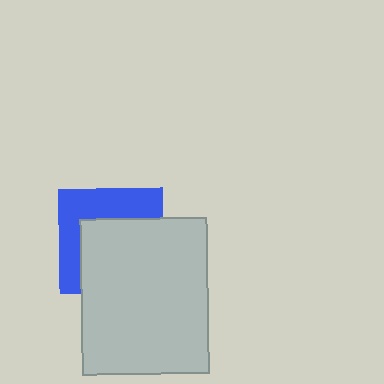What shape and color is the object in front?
The object in front is a light gray rectangle.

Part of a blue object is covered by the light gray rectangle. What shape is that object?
It is a square.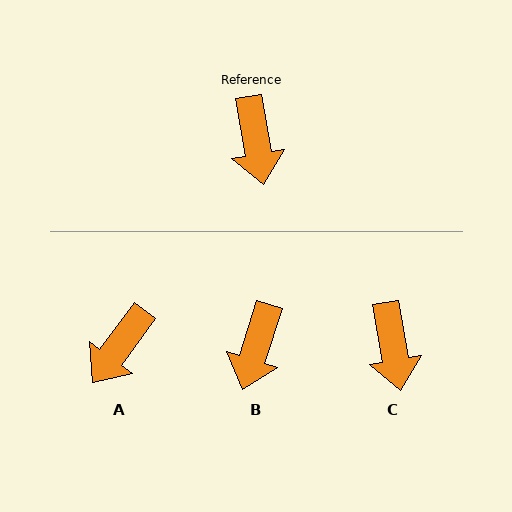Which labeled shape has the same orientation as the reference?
C.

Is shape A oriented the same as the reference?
No, it is off by about 46 degrees.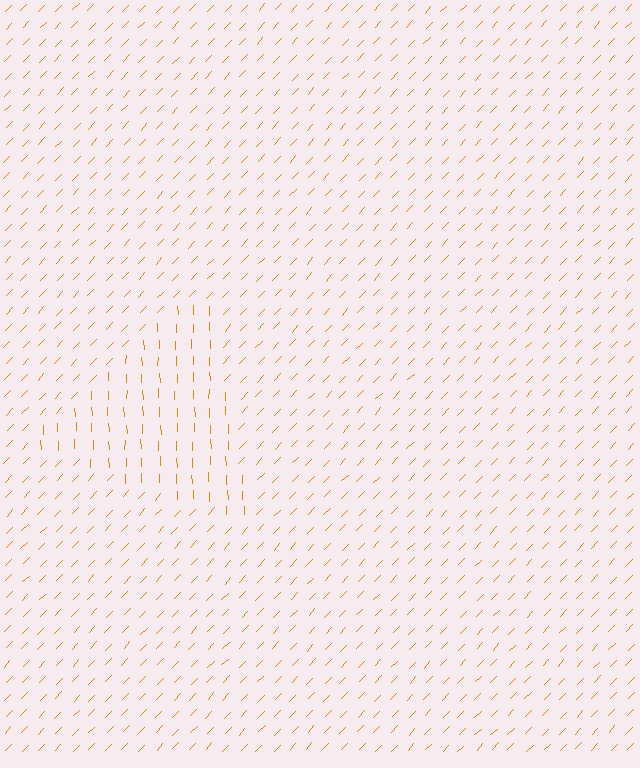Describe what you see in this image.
The image is filled with small orange line segments. A triangle region in the image has lines oriented differently from the surrounding lines, creating a visible texture boundary.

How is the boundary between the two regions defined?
The boundary is defined purely by a change in line orientation (approximately 45 degrees difference). All lines are the same color and thickness.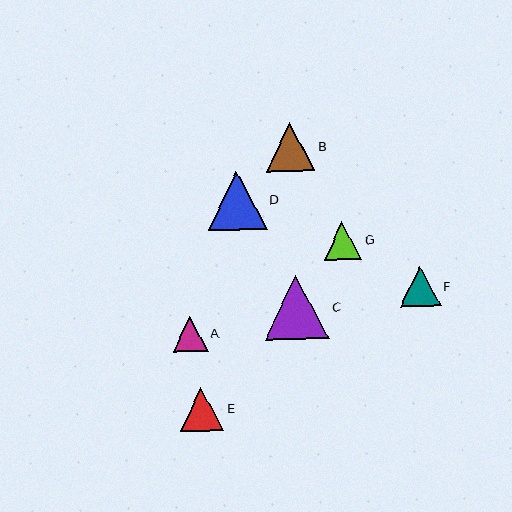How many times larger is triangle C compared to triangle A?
Triangle C is approximately 1.9 times the size of triangle A.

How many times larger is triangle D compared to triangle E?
Triangle D is approximately 1.4 times the size of triangle E.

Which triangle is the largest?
Triangle C is the largest with a size of approximately 64 pixels.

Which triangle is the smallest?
Triangle A is the smallest with a size of approximately 35 pixels.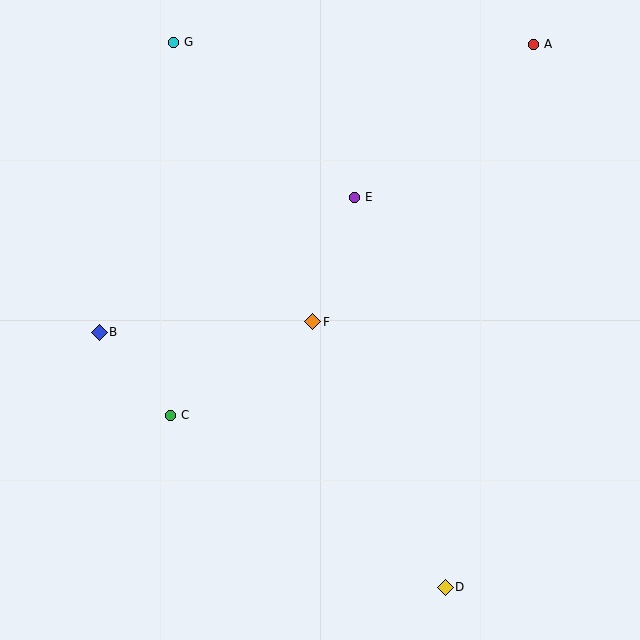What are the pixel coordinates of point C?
Point C is at (171, 415).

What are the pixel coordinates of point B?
Point B is at (99, 332).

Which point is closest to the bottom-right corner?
Point D is closest to the bottom-right corner.